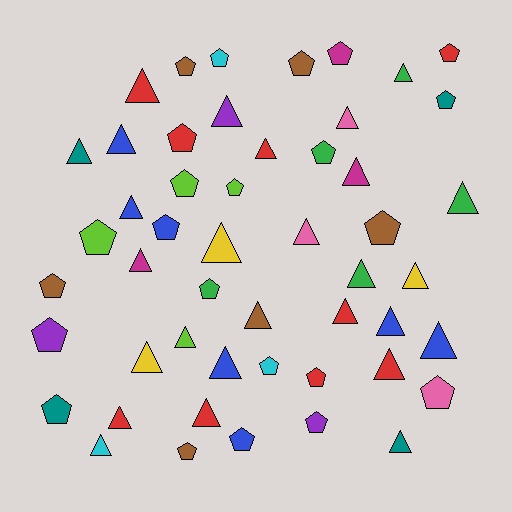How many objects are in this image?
There are 50 objects.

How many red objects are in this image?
There are 9 red objects.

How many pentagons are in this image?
There are 23 pentagons.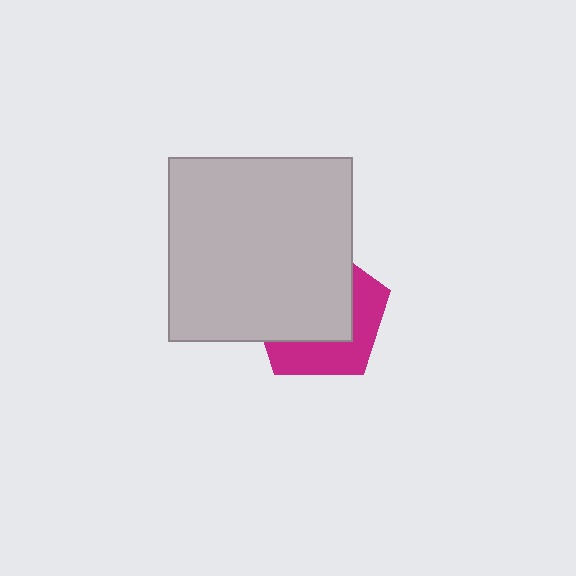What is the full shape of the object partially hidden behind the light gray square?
The partially hidden object is a magenta pentagon.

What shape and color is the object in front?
The object in front is a light gray square.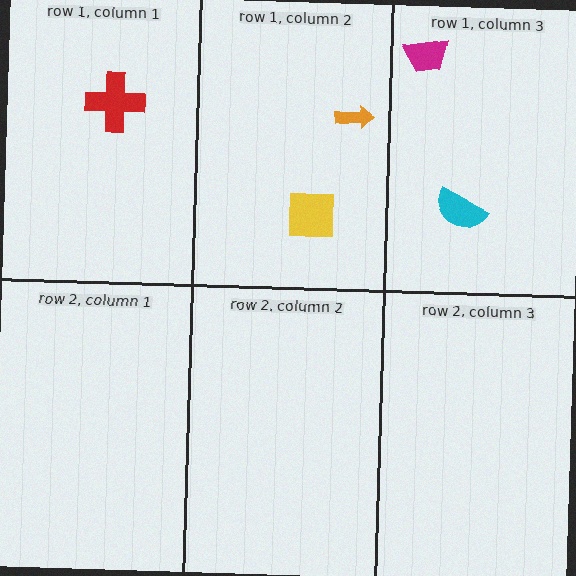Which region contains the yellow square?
The row 1, column 2 region.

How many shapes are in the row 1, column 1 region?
1.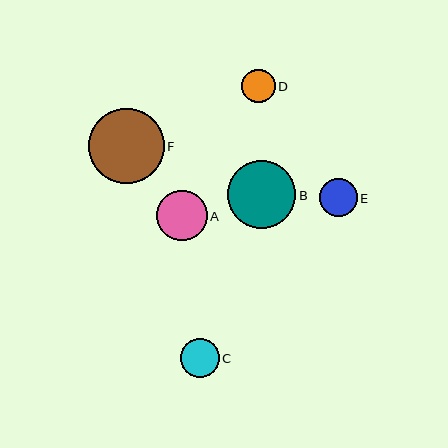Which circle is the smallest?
Circle D is the smallest with a size of approximately 34 pixels.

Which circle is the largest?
Circle F is the largest with a size of approximately 76 pixels.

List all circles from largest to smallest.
From largest to smallest: F, B, A, C, E, D.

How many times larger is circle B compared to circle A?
Circle B is approximately 1.3 times the size of circle A.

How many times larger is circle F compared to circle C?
Circle F is approximately 1.9 times the size of circle C.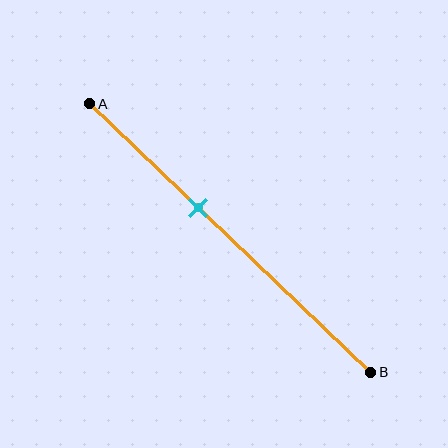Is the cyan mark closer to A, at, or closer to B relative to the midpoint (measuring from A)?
The cyan mark is closer to point A than the midpoint of segment AB.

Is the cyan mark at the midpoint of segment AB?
No, the mark is at about 40% from A, not at the 50% midpoint.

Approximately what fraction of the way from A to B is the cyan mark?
The cyan mark is approximately 40% of the way from A to B.